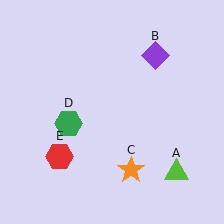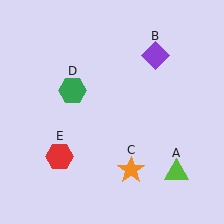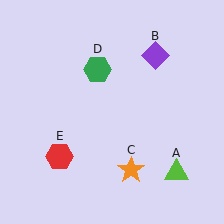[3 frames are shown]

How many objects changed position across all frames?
1 object changed position: green hexagon (object D).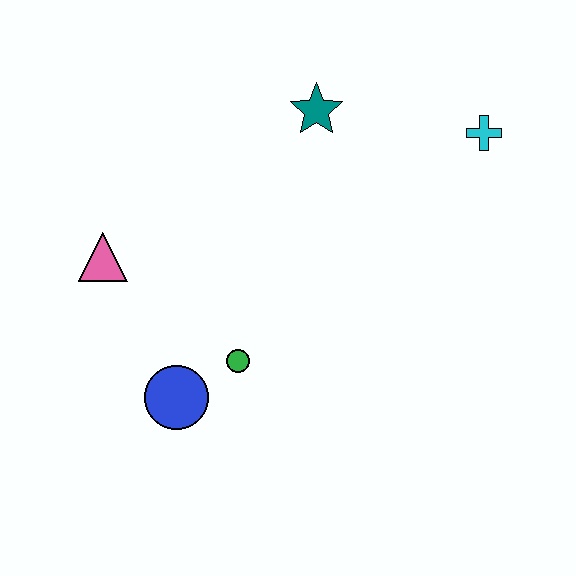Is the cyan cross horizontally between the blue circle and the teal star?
No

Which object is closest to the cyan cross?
The teal star is closest to the cyan cross.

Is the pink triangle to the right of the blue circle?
No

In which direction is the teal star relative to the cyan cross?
The teal star is to the left of the cyan cross.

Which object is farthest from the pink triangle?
The cyan cross is farthest from the pink triangle.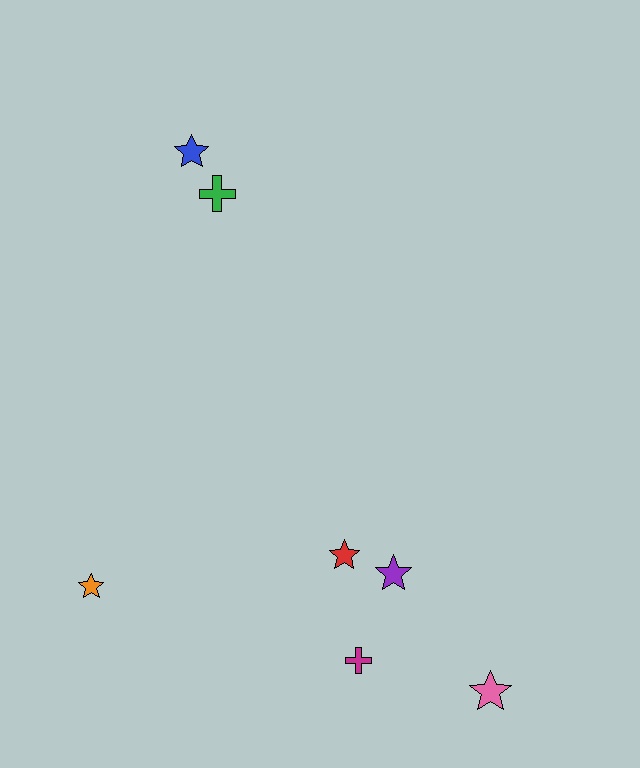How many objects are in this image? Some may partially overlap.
There are 7 objects.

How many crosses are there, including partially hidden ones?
There are 2 crosses.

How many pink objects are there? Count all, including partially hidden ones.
There is 1 pink object.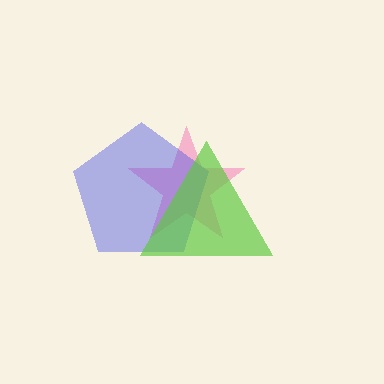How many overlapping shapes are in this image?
There are 3 overlapping shapes in the image.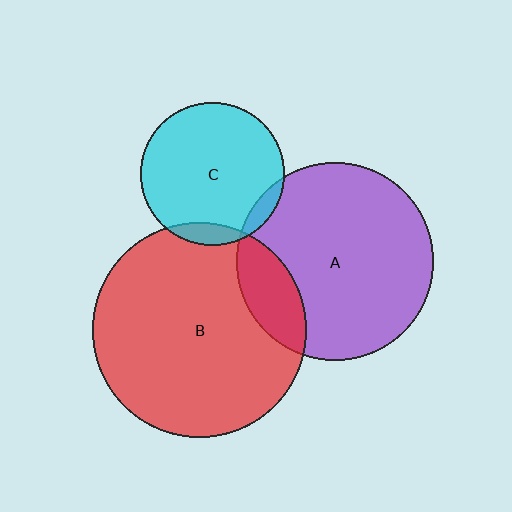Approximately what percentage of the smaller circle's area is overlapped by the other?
Approximately 15%.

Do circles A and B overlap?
Yes.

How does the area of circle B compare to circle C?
Approximately 2.2 times.